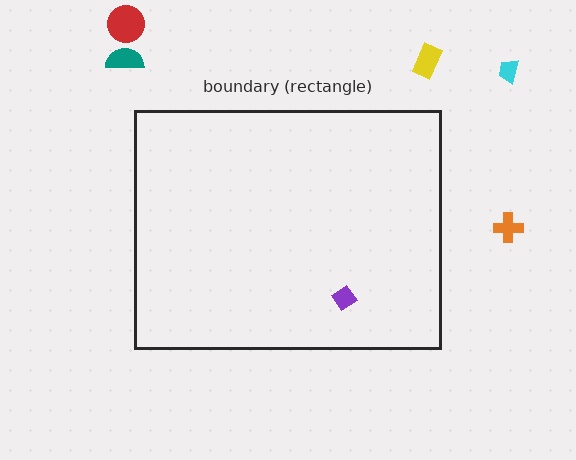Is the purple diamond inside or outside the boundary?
Inside.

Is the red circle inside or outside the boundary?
Outside.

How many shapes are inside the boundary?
1 inside, 5 outside.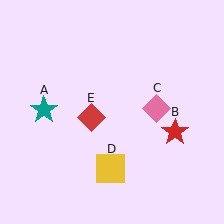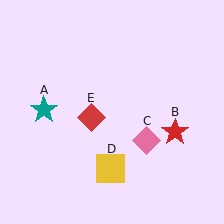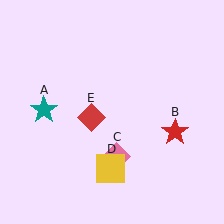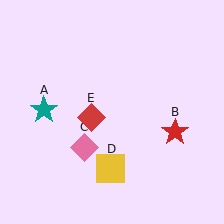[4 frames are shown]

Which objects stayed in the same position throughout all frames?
Teal star (object A) and red star (object B) and yellow square (object D) and red diamond (object E) remained stationary.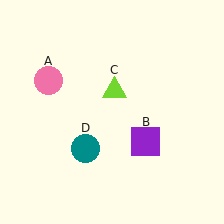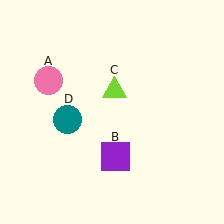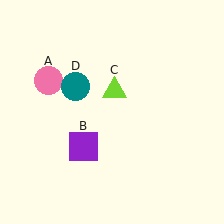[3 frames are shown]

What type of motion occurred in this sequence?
The purple square (object B), teal circle (object D) rotated clockwise around the center of the scene.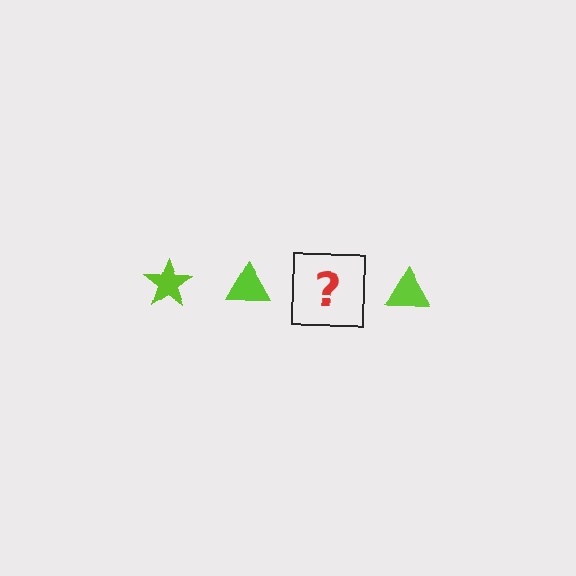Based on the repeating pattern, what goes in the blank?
The blank should be a lime star.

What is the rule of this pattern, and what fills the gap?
The rule is that the pattern cycles through star, triangle shapes in lime. The gap should be filled with a lime star.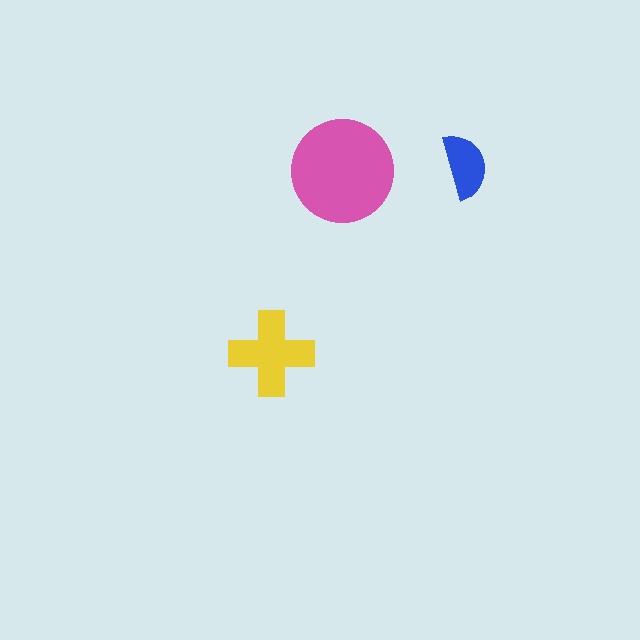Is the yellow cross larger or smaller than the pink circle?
Smaller.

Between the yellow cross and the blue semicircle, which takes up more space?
The yellow cross.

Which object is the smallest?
The blue semicircle.